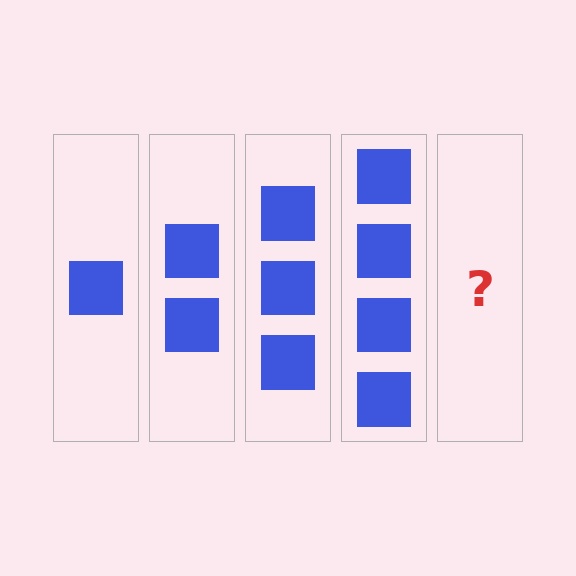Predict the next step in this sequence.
The next step is 5 squares.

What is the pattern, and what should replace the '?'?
The pattern is that each step adds one more square. The '?' should be 5 squares.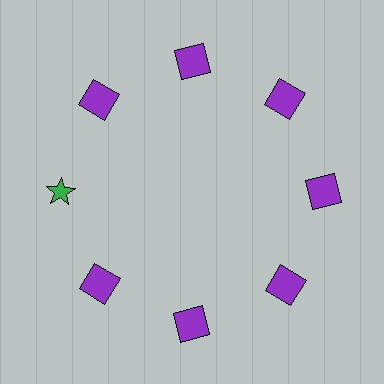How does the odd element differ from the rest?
It differs in both color (green instead of purple) and shape (star instead of square).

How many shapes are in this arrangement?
There are 8 shapes arranged in a ring pattern.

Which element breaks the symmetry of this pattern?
The green star at roughly the 9 o'clock position breaks the symmetry. All other shapes are purple squares.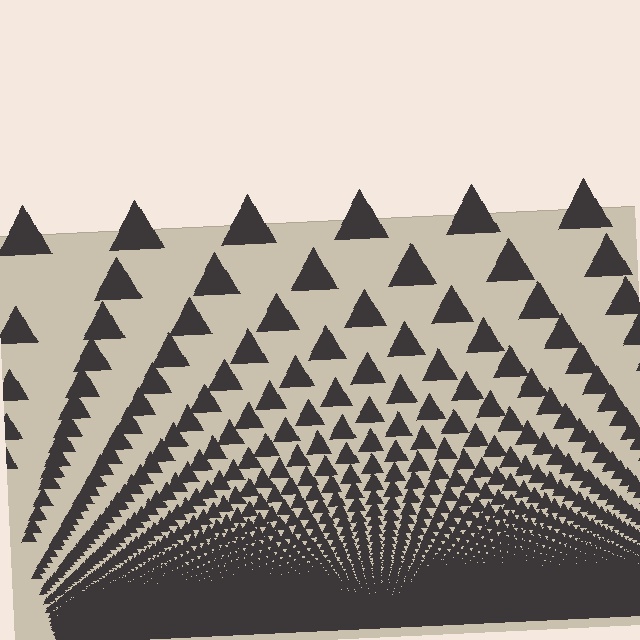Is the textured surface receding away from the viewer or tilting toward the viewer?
The surface appears to tilt toward the viewer. Texture elements get larger and sparser toward the top.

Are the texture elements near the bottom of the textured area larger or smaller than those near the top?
Smaller. The gradient is inverted — elements near the bottom are smaller and denser.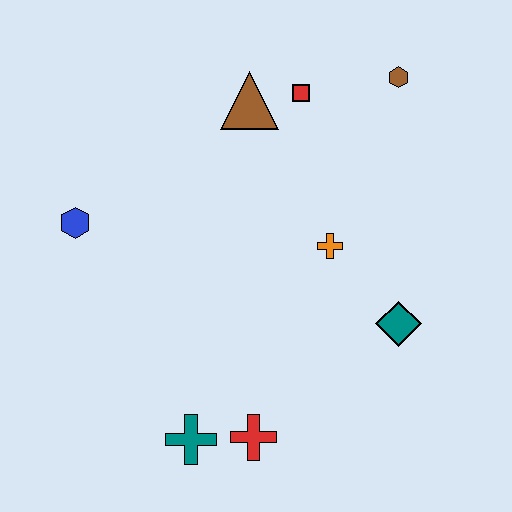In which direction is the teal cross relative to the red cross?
The teal cross is to the left of the red cross.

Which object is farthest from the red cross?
The brown hexagon is farthest from the red cross.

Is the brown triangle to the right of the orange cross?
No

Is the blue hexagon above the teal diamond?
Yes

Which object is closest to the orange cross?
The teal diamond is closest to the orange cross.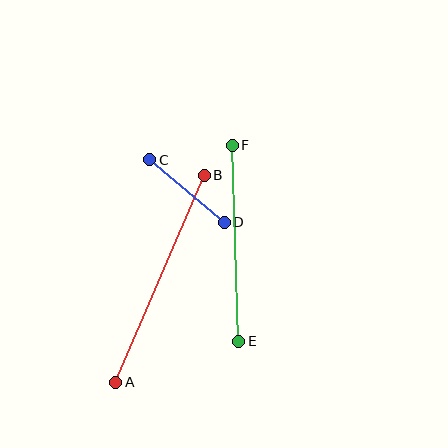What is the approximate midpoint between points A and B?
The midpoint is at approximately (160, 279) pixels.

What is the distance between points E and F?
The distance is approximately 196 pixels.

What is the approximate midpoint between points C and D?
The midpoint is at approximately (187, 191) pixels.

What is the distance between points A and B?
The distance is approximately 225 pixels.